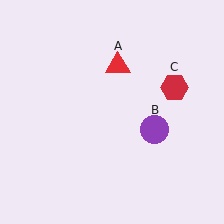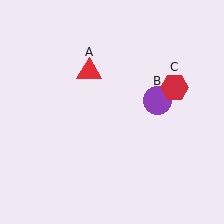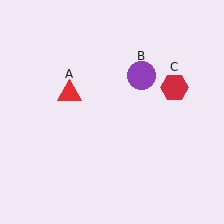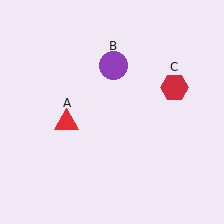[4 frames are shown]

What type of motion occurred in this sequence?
The red triangle (object A), purple circle (object B) rotated counterclockwise around the center of the scene.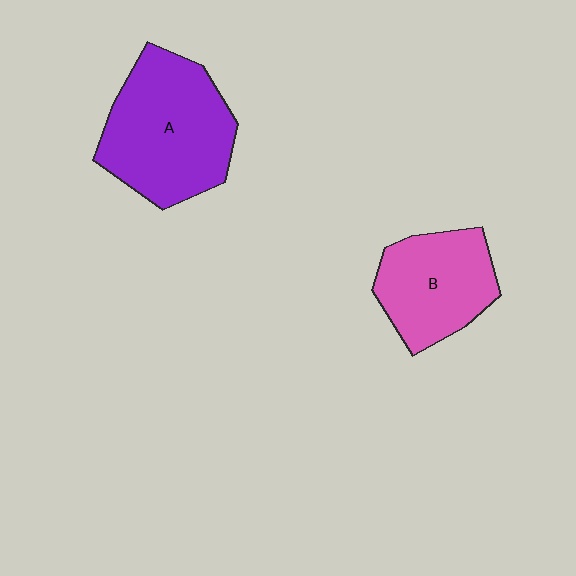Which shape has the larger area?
Shape A (purple).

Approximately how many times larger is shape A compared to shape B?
Approximately 1.4 times.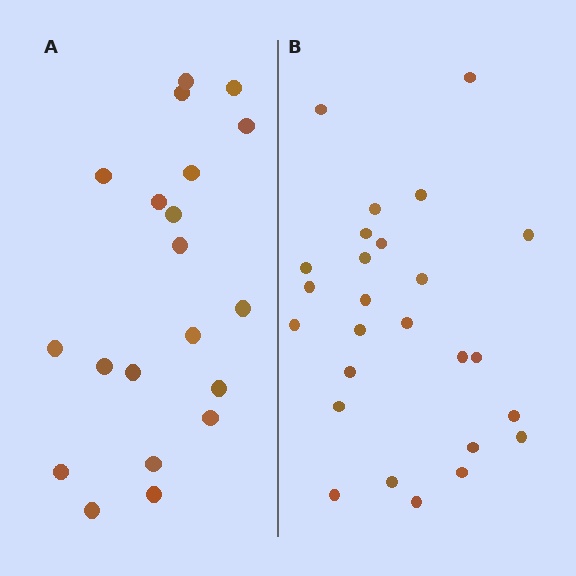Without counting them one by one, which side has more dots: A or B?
Region B (the right region) has more dots.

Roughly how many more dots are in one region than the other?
Region B has about 6 more dots than region A.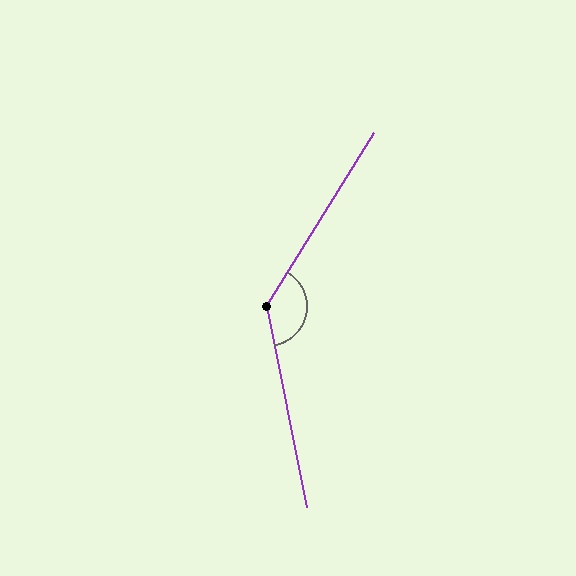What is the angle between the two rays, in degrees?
Approximately 137 degrees.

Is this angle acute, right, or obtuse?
It is obtuse.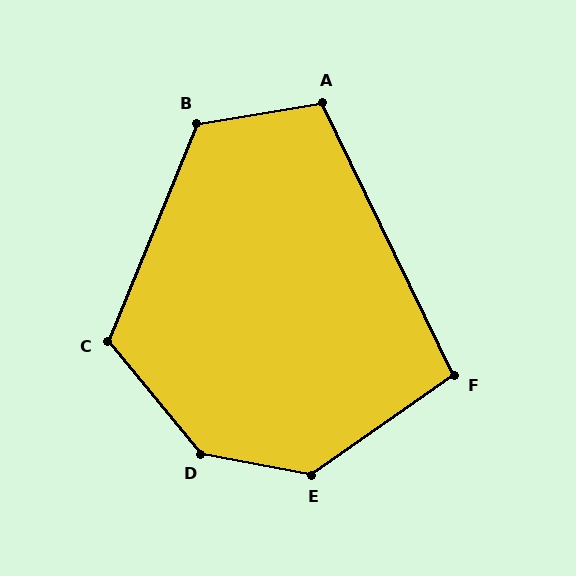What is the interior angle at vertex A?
Approximately 107 degrees (obtuse).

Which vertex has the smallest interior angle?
F, at approximately 99 degrees.